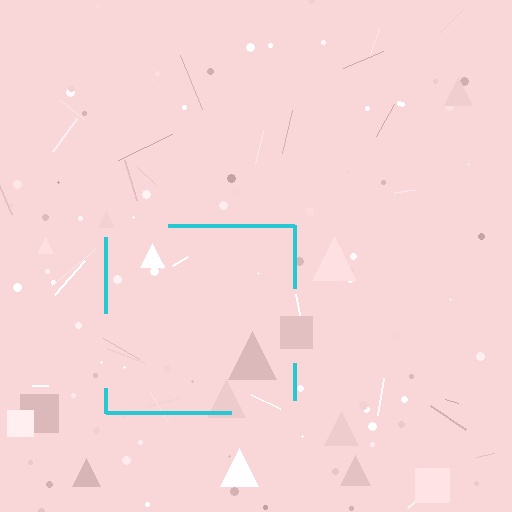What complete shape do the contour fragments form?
The contour fragments form a square.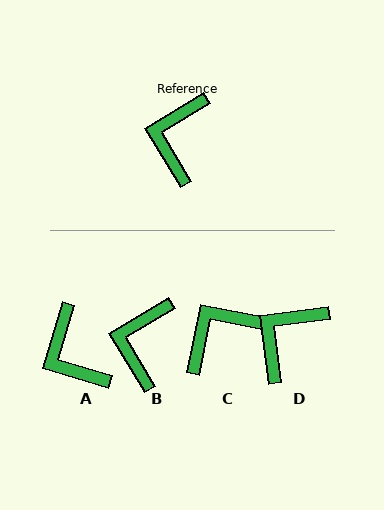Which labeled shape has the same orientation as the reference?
B.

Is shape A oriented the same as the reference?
No, it is off by about 42 degrees.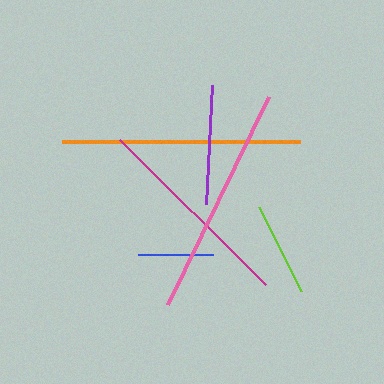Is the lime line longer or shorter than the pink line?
The pink line is longer than the lime line.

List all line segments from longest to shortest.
From longest to shortest: orange, pink, magenta, purple, lime, blue.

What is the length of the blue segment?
The blue segment is approximately 75 pixels long.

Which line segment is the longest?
The orange line is the longest at approximately 238 pixels.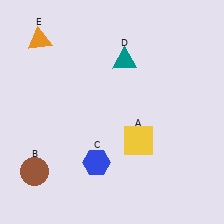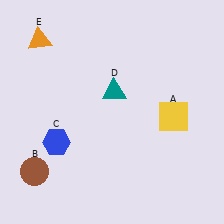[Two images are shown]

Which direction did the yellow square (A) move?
The yellow square (A) moved right.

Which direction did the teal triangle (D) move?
The teal triangle (D) moved down.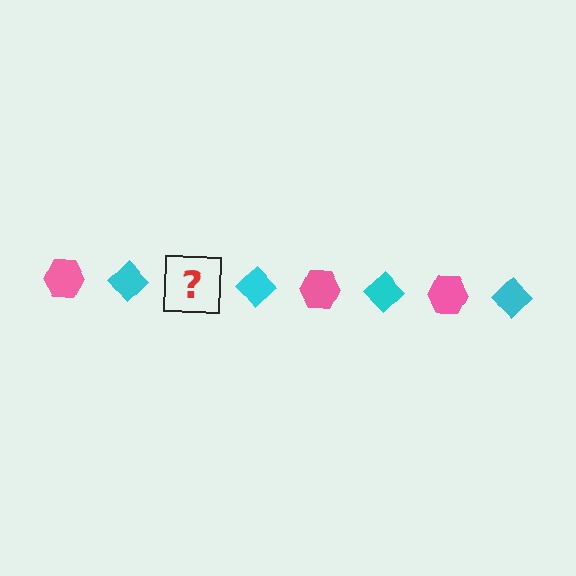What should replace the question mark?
The question mark should be replaced with a pink hexagon.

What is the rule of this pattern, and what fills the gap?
The rule is that the pattern alternates between pink hexagon and cyan diamond. The gap should be filled with a pink hexagon.